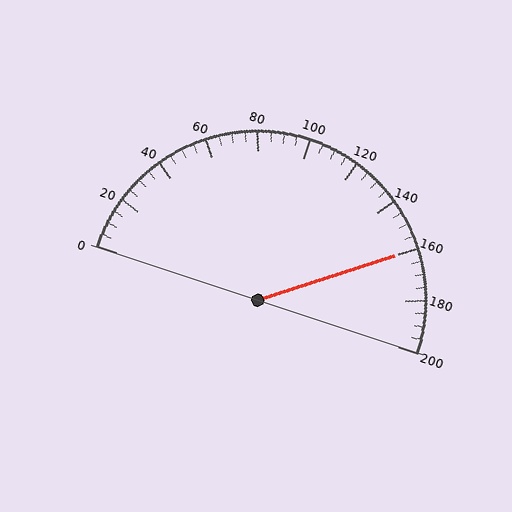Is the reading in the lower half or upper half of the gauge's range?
The reading is in the upper half of the range (0 to 200).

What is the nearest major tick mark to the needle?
The nearest major tick mark is 160.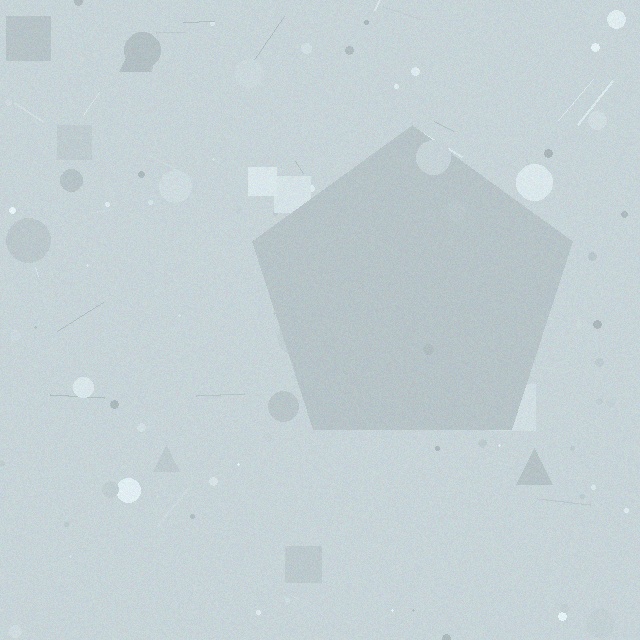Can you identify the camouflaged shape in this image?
The camouflaged shape is a pentagon.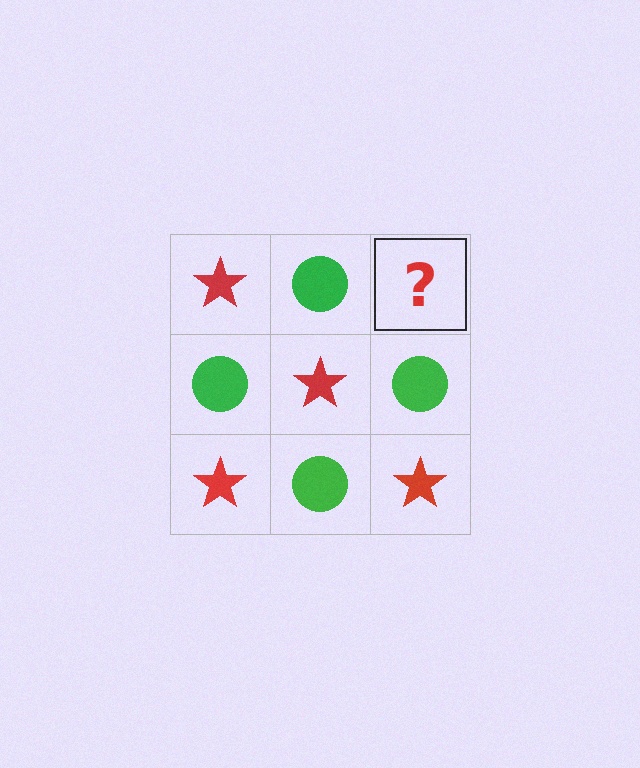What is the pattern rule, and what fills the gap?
The rule is that it alternates red star and green circle in a checkerboard pattern. The gap should be filled with a red star.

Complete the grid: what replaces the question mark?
The question mark should be replaced with a red star.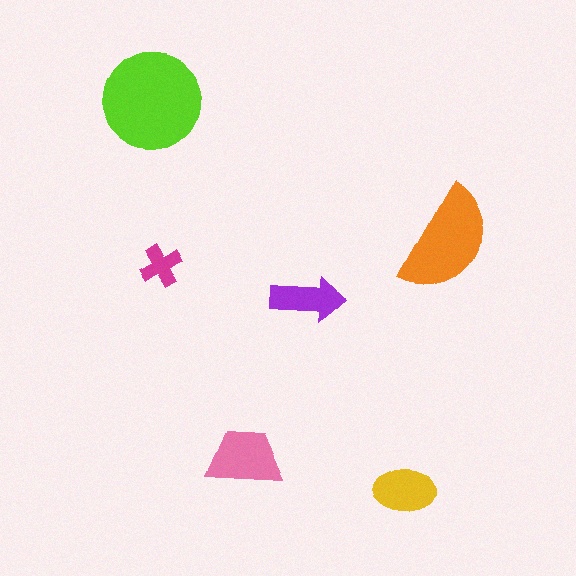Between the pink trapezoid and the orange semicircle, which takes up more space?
The orange semicircle.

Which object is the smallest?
The magenta cross.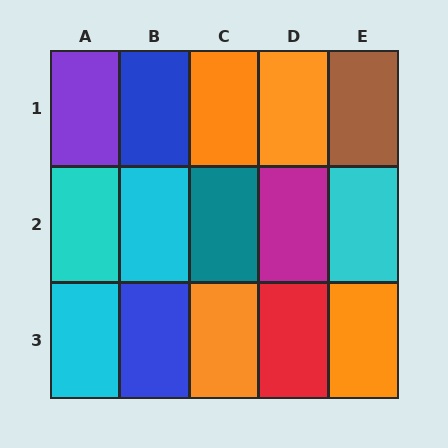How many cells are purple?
1 cell is purple.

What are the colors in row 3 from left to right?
Cyan, blue, orange, red, orange.